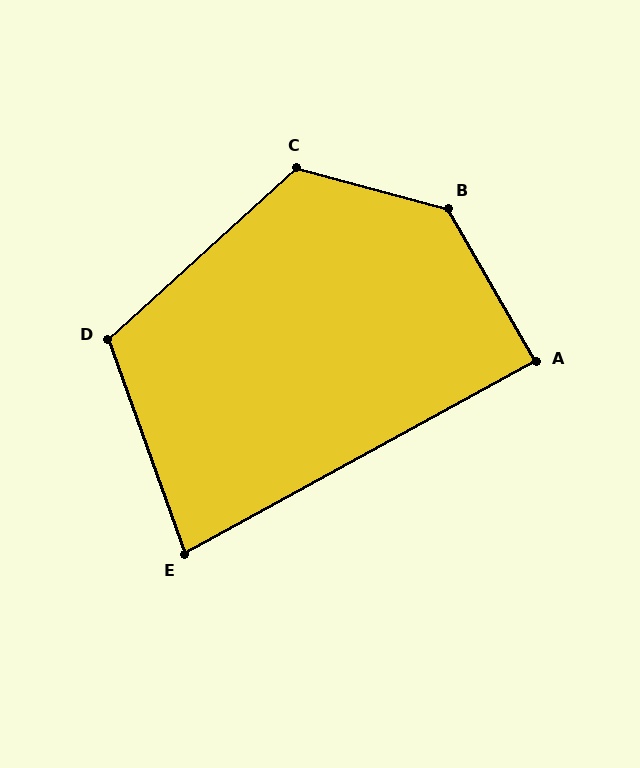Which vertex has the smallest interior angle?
E, at approximately 81 degrees.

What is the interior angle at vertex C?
Approximately 123 degrees (obtuse).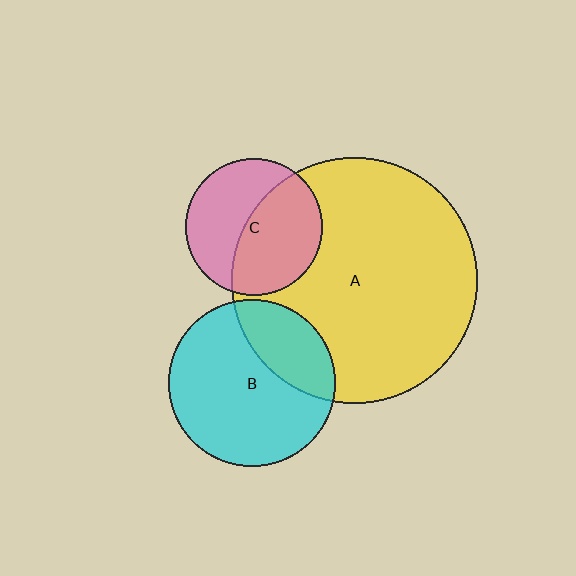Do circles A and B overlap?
Yes.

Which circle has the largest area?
Circle A (yellow).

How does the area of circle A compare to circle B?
Approximately 2.2 times.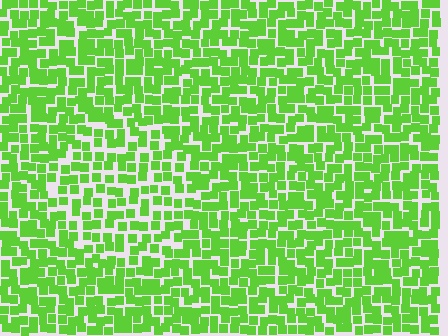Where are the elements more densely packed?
The elements are more densely packed outside the circle boundary.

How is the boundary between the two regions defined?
The boundary is defined by a change in element density (approximately 1.5x ratio). All elements are the same color, size, and shape.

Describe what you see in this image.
The image contains small lime elements arranged at two different densities. A circle-shaped region is visible where the elements are less densely packed than the surrounding area.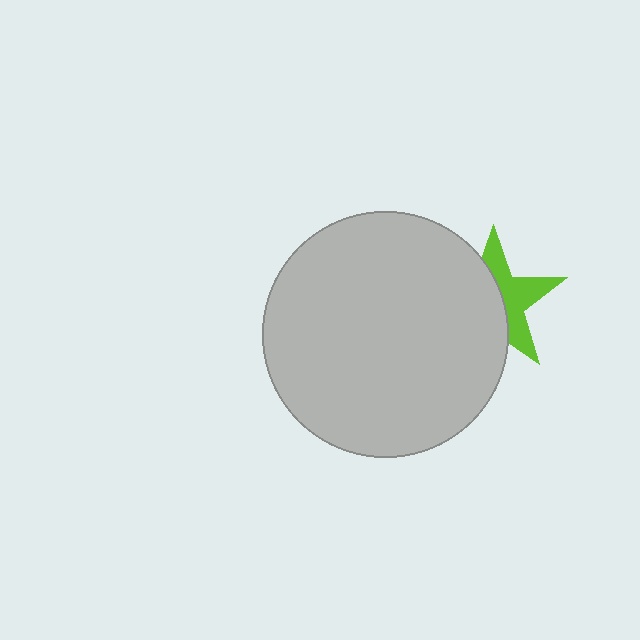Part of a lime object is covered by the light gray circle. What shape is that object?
It is a star.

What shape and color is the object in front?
The object in front is a light gray circle.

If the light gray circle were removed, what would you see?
You would see the complete lime star.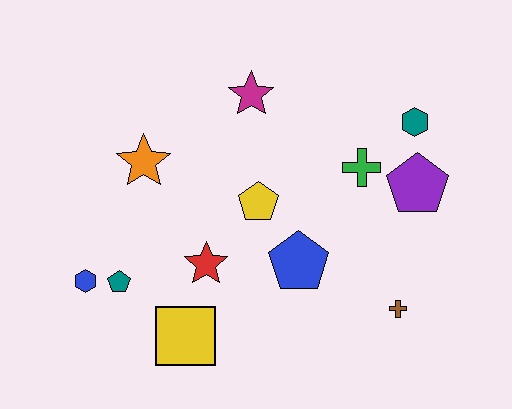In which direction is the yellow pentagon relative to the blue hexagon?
The yellow pentagon is to the right of the blue hexagon.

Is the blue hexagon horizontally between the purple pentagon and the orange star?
No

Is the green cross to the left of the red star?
No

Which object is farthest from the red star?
The teal hexagon is farthest from the red star.